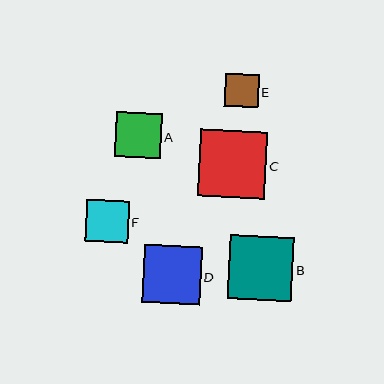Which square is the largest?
Square C is the largest with a size of approximately 68 pixels.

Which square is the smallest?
Square E is the smallest with a size of approximately 33 pixels.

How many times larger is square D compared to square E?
Square D is approximately 1.7 times the size of square E.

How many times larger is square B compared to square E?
Square B is approximately 1.9 times the size of square E.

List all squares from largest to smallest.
From largest to smallest: C, B, D, A, F, E.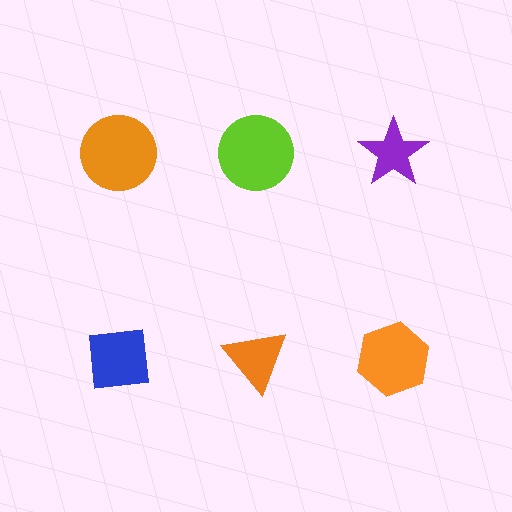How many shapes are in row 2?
3 shapes.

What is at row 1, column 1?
An orange circle.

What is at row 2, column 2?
An orange triangle.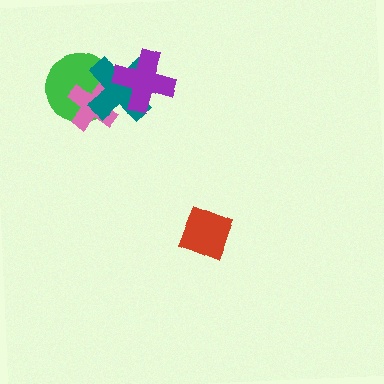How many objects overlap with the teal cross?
3 objects overlap with the teal cross.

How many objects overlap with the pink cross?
2 objects overlap with the pink cross.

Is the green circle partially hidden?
Yes, it is partially covered by another shape.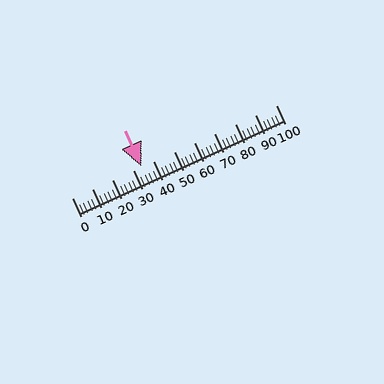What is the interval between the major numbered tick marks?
The major tick marks are spaced 10 units apart.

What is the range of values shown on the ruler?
The ruler shows values from 0 to 100.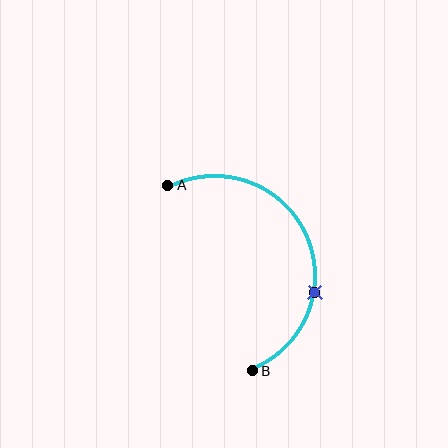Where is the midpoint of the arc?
The arc midpoint is the point on the curve farthest from the straight line joining A and B. It sits to the right of that line.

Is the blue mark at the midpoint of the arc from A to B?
No. The blue mark lies on the arc but is closer to endpoint B. The arc midpoint would be at the point on the curve equidistant along the arc from both A and B.